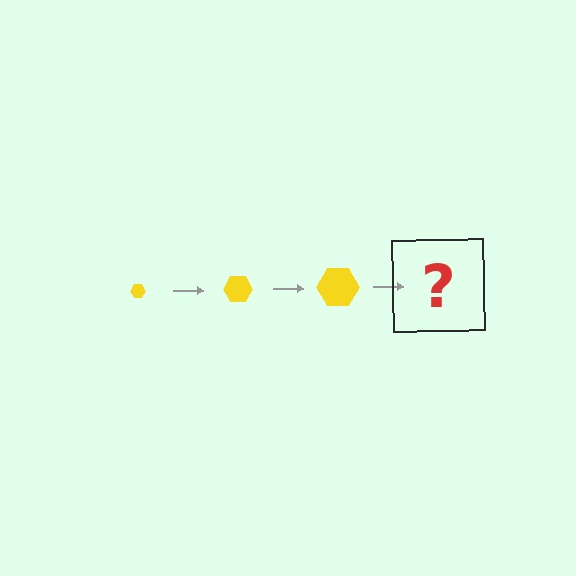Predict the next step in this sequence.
The next step is a yellow hexagon, larger than the previous one.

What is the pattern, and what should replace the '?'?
The pattern is that the hexagon gets progressively larger each step. The '?' should be a yellow hexagon, larger than the previous one.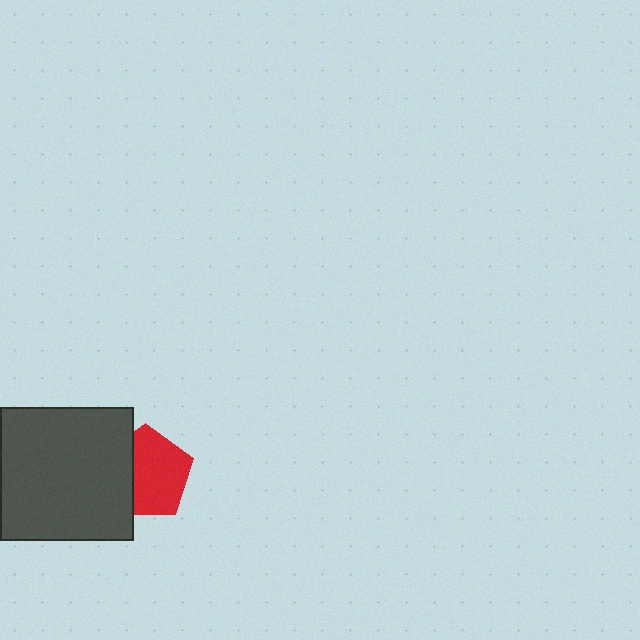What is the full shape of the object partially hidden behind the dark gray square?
The partially hidden object is a red pentagon.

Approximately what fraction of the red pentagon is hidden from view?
Roughly 33% of the red pentagon is hidden behind the dark gray square.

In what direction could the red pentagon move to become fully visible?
The red pentagon could move right. That would shift it out from behind the dark gray square entirely.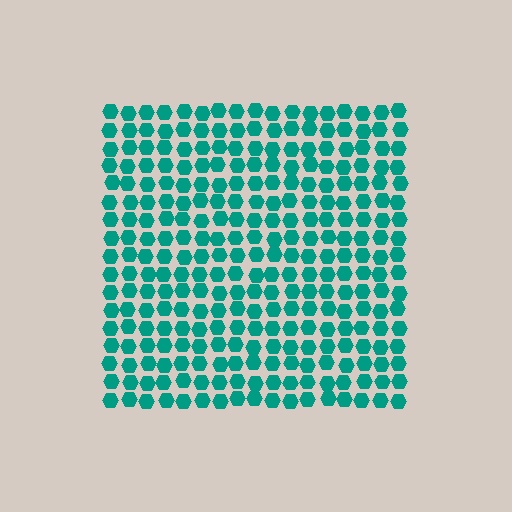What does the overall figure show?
The overall figure shows a square.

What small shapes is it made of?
It is made of small hexagons.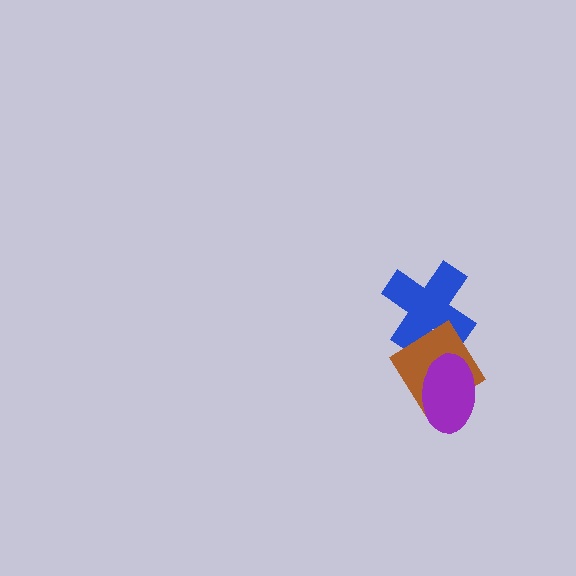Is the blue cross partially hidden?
Yes, it is partially covered by another shape.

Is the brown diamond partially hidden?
Yes, it is partially covered by another shape.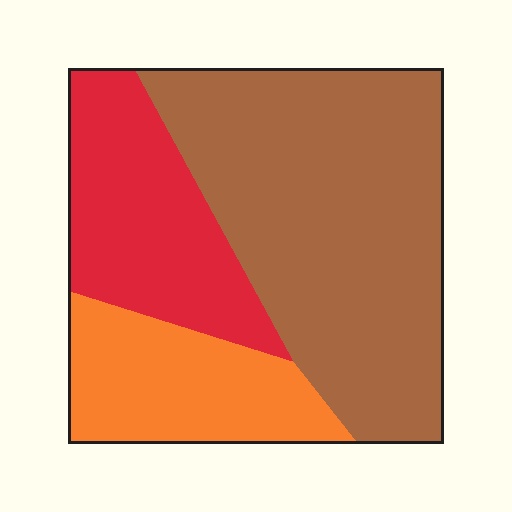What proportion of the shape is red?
Red covers 25% of the shape.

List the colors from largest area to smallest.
From largest to smallest: brown, red, orange.